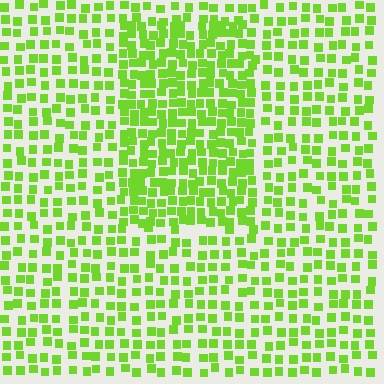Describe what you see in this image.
The image contains small lime elements arranged at two different densities. A rectangle-shaped region is visible where the elements are more densely packed than the surrounding area.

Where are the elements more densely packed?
The elements are more densely packed inside the rectangle boundary.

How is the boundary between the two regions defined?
The boundary is defined by a change in element density (approximately 1.7x ratio). All elements are the same color, size, and shape.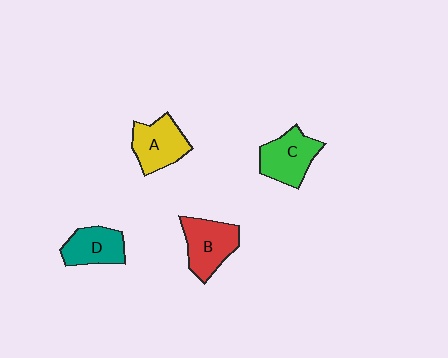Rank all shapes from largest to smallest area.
From largest to smallest: B (red), C (green), A (yellow), D (teal).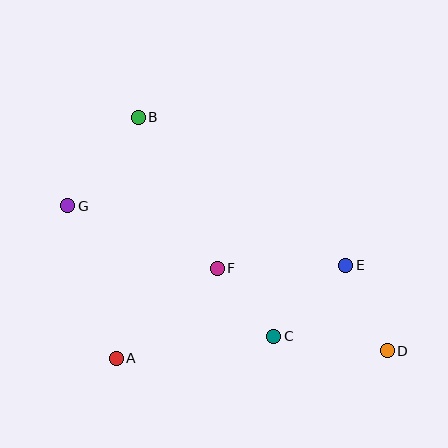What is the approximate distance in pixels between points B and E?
The distance between B and E is approximately 254 pixels.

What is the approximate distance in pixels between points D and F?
The distance between D and F is approximately 189 pixels.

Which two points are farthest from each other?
Points D and G are farthest from each other.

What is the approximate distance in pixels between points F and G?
The distance between F and G is approximately 162 pixels.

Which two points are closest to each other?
Points C and F are closest to each other.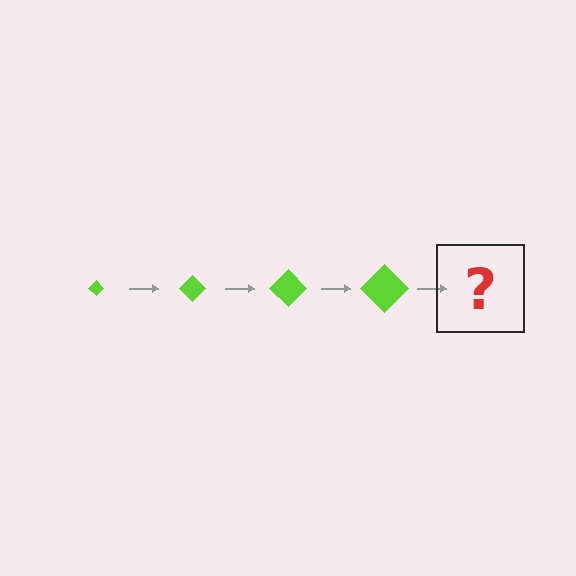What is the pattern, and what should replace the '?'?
The pattern is that the diamond gets progressively larger each step. The '?' should be a lime diamond, larger than the previous one.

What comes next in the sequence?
The next element should be a lime diamond, larger than the previous one.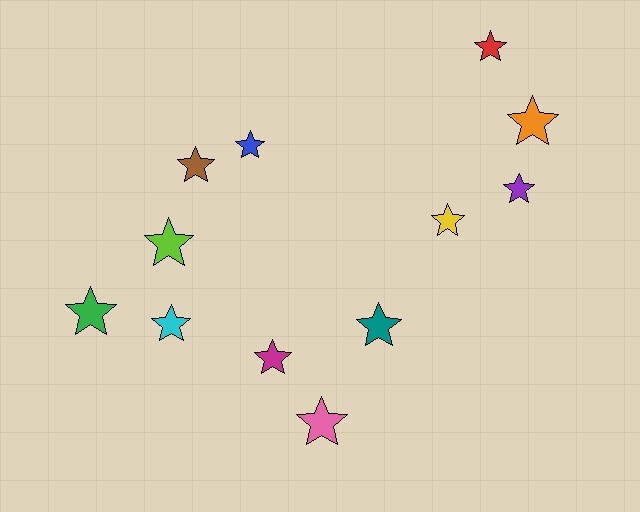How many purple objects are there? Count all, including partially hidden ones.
There is 1 purple object.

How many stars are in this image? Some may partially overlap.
There are 12 stars.